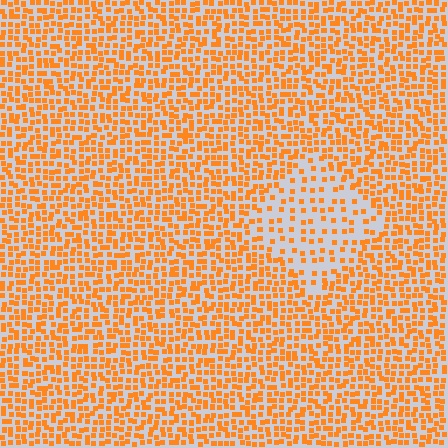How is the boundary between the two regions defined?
The boundary is defined by a change in element density (approximately 2.2x ratio). All elements are the same color, size, and shape.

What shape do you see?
I see a diamond.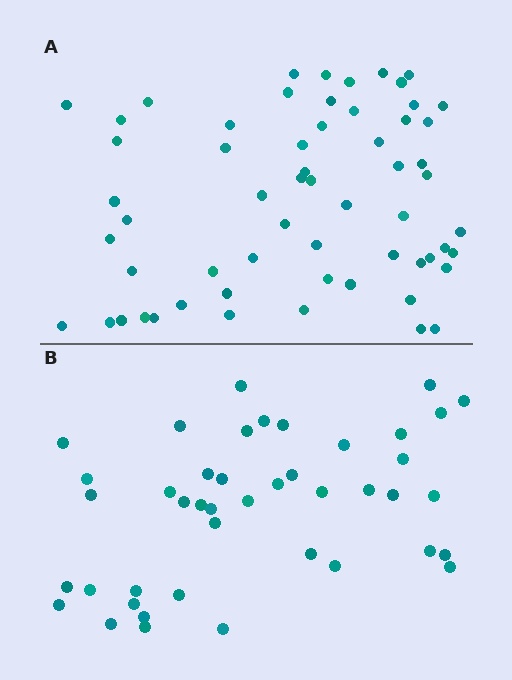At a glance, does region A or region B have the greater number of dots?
Region A (the top region) has more dots.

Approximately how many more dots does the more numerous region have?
Region A has approximately 15 more dots than region B.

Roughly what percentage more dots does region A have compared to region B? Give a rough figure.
About 40% more.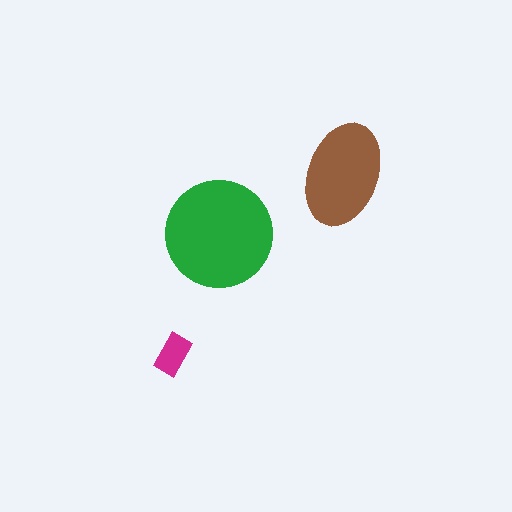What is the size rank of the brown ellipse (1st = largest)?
2nd.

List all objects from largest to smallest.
The green circle, the brown ellipse, the magenta rectangle.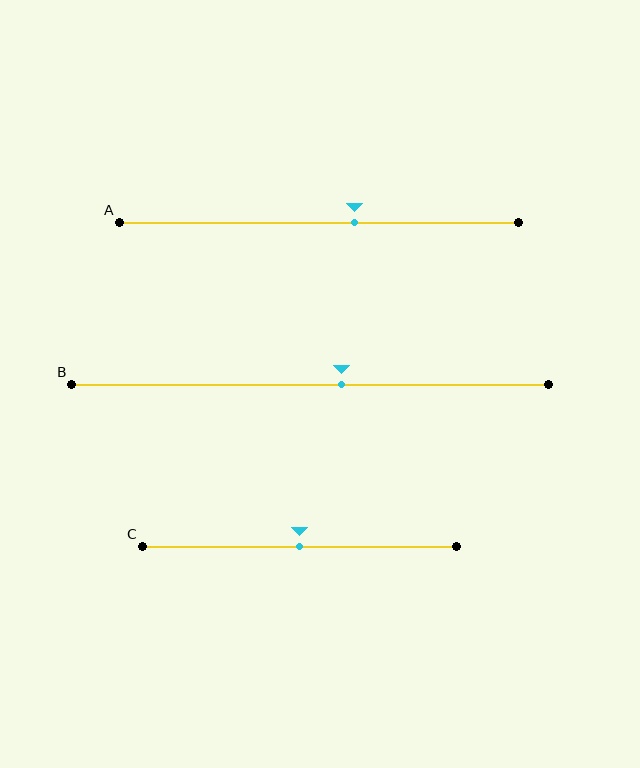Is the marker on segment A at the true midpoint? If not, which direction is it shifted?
No, the marker on segment A is shifted to the right by about 9% of the segment length.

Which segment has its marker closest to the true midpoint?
Segment C has its marker closest to the true midpoint.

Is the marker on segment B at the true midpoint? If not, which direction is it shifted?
No, the marker on segment B is shifted to the right by about 7% of the segment length.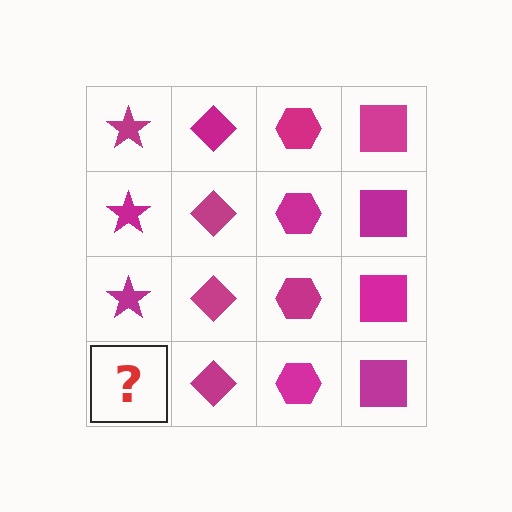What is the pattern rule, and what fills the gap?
The rule is that each column has a consistent shape. The gap should be filled with a magenta star.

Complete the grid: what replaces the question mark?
The question mark should be replaced with a magenta star.